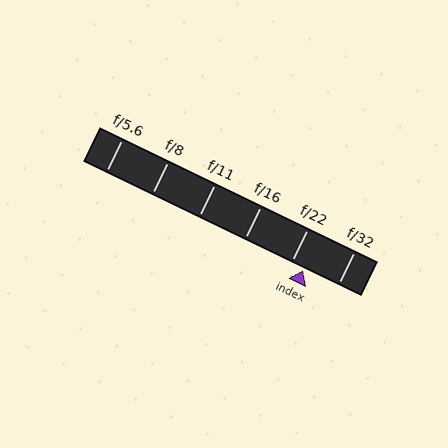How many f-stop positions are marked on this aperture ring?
There are 6 f-stop positions marked.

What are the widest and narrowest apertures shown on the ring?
The widest aperture shown is f/5.6 and the narrowest is f/32.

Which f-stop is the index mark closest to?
The index mark is closest to f/22.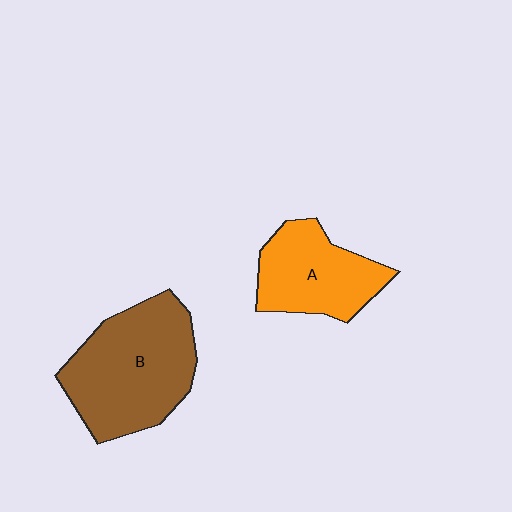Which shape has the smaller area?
Shape A (orange).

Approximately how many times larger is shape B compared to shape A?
Approximately 1.5 times.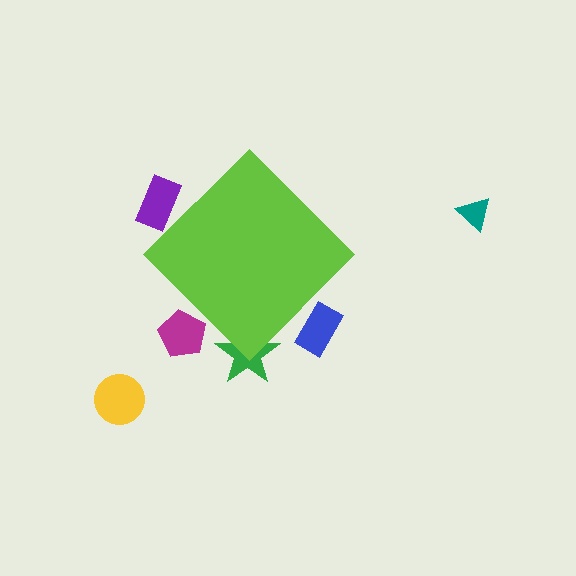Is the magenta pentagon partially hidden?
Yes, the magenta pentagon is partially hidden behind the lime diamond.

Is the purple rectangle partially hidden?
Yes, the purple rectangle is partially hidden behind the lime diamond.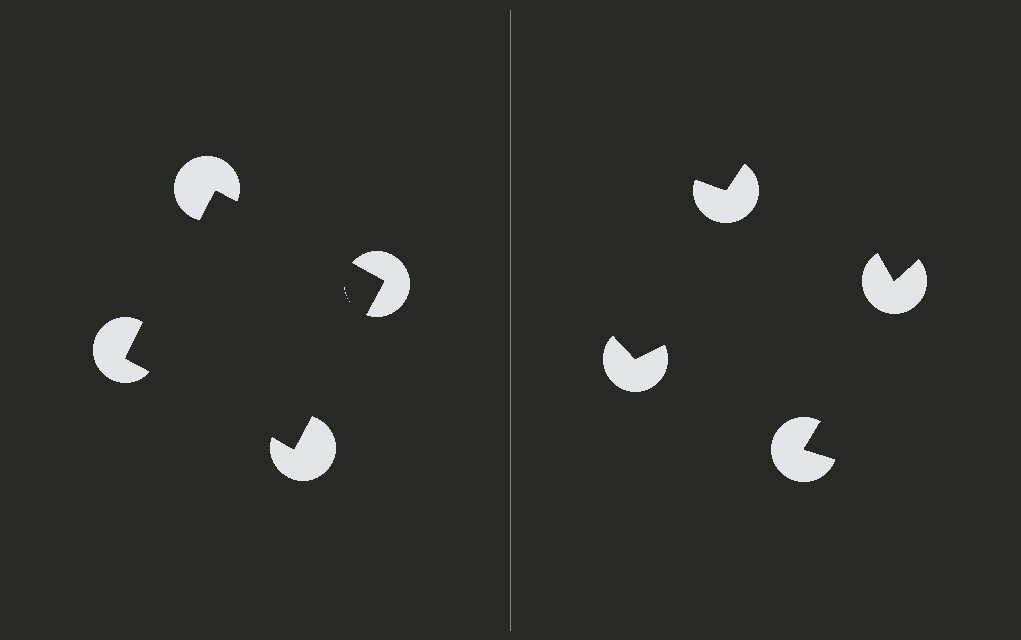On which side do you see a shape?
An illusory square appears on the left side. On the right side the wedge cuts are rotated, so no coherent shape forms.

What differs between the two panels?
The pac-man discs are positioned identically on both sides; only the wedge orientations differ. On the left they align to a square; on the right they are misaligned.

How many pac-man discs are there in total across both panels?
8 — 4 on each side.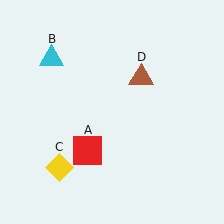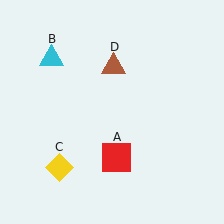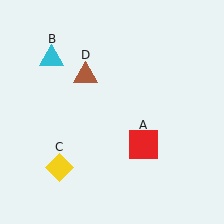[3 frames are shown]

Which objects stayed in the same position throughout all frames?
Cyan triangle (object B) and yellow diamond (object C) remained stationary.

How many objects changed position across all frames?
2 objects changed position: red square (object A), brown triangle (object D).